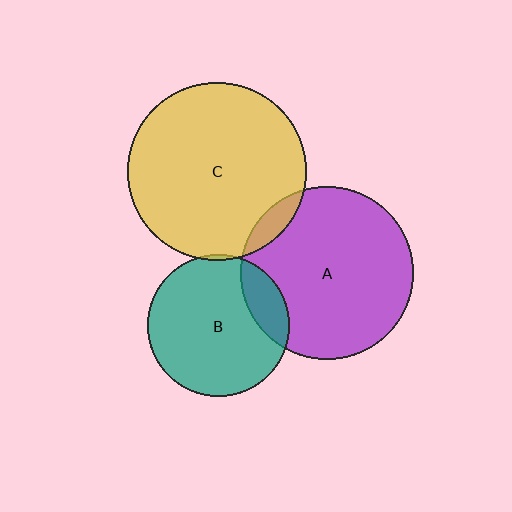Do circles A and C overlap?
Yes.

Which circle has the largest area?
Circle C (yellow).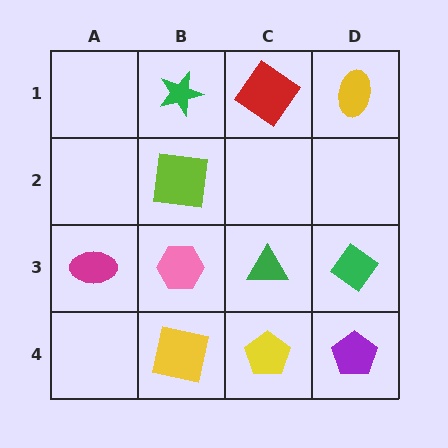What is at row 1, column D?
A yellow ellipse.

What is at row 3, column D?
A green diamond.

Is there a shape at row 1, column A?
No, that cell is empty.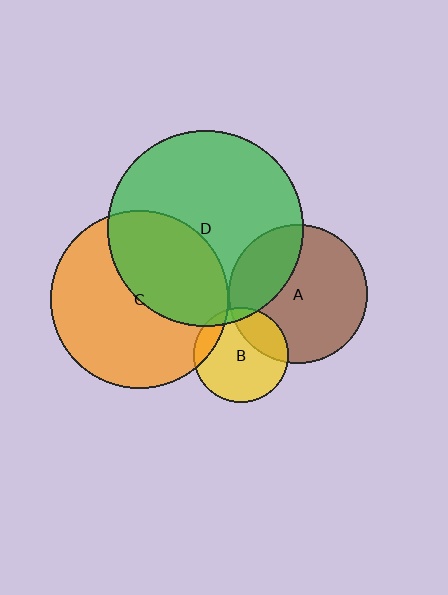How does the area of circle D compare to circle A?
Approximately 2.0 times.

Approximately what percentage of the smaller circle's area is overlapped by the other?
Approximately 30%.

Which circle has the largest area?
Circle D (green).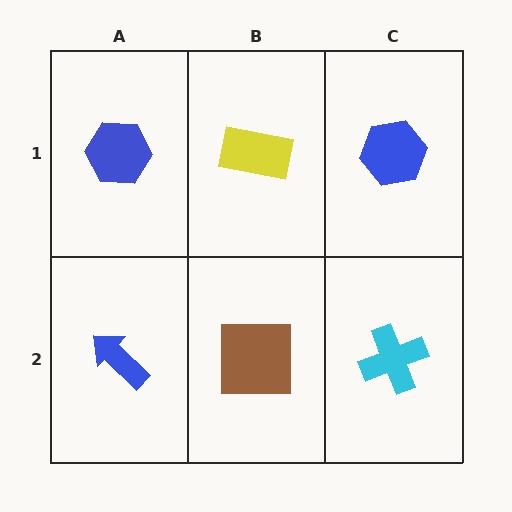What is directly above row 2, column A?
A blue hexagon.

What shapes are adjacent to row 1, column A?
A blue arrow (row 2, column A), a yellow rectangle (row 1, column B).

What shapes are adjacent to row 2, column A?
A blue hexagon (row 1, column A), a brown square (row 2, column B).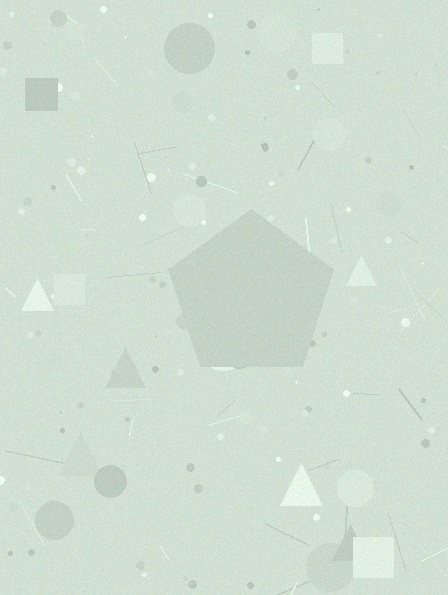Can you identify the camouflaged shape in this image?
The camouflaged shape is a pentagon.